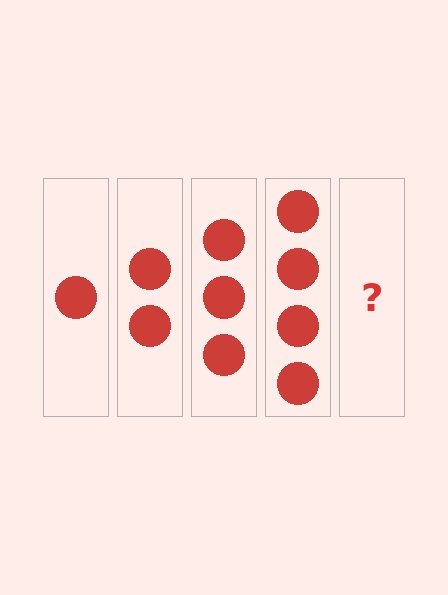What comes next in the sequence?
The next element should be 5 circles.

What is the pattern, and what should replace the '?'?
The pattern is that each step adds one more circle. The '?' should be 5 circles.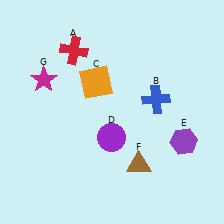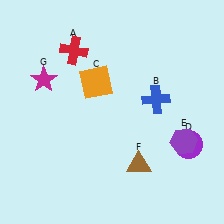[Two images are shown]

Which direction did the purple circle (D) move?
The purple circle (D) moved right.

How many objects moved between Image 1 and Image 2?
1 object moved between the two images.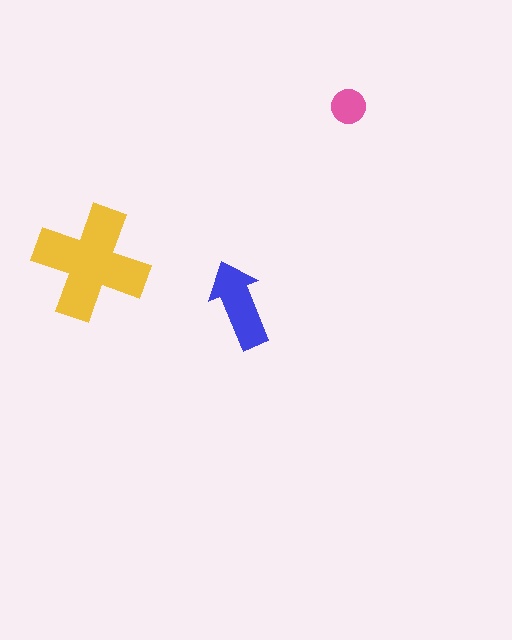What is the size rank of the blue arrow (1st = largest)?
2nd.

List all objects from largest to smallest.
The yellow cross, the blue arrow, the pink circle.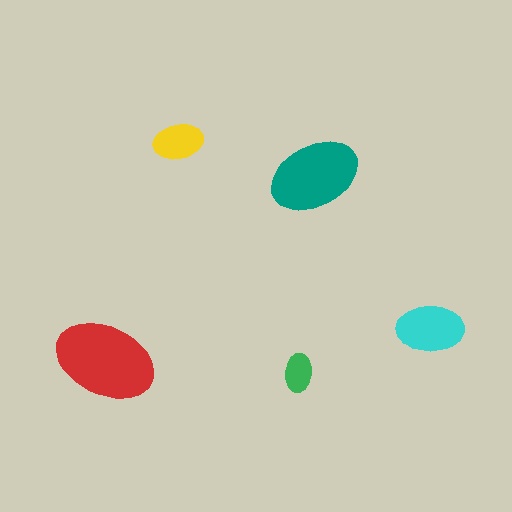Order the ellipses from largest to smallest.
the red one, the teal one, the cyan one, the yellow one, the green one.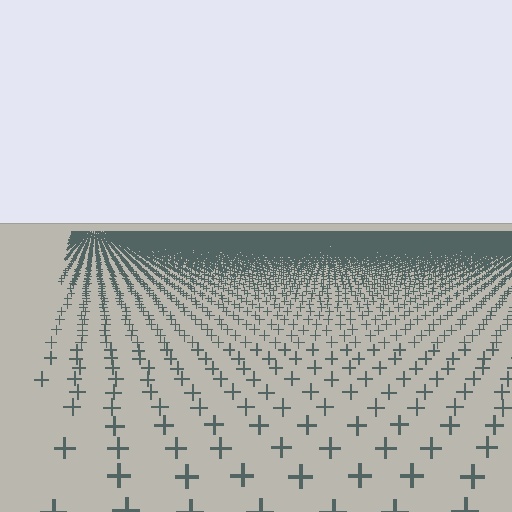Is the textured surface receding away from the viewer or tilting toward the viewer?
The surface is receding away from the viewer. Texture elements get smaller and denser toward the top.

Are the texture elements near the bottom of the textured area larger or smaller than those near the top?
Larger. Near the bottom, elements are closer to the viewer and appear at a bigger on-screen size.